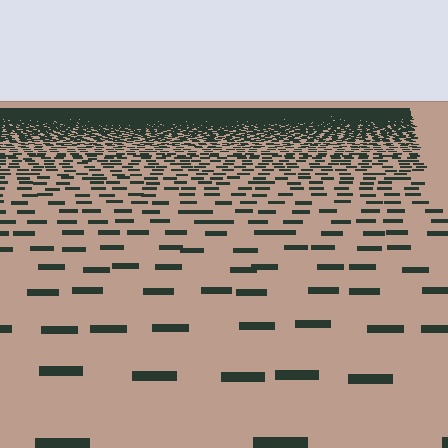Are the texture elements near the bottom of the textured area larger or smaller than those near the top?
Larger. Near the bottom, elements are closer to the viewer and appear at a bigger on-screen size.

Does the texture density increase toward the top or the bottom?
Density increases toward the top.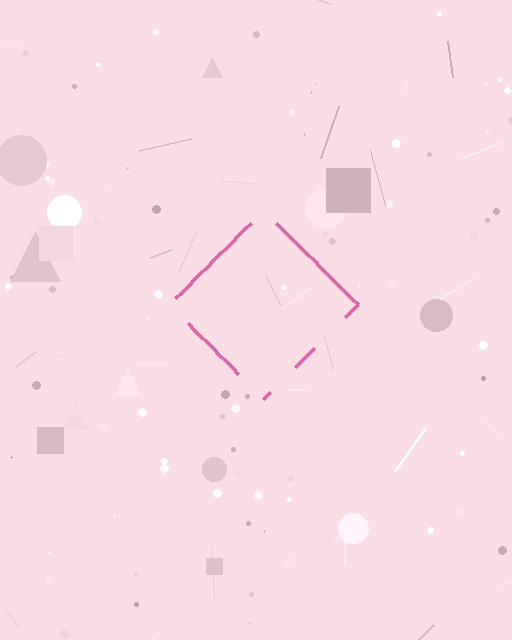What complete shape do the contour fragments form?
The contour fragments form a diamond.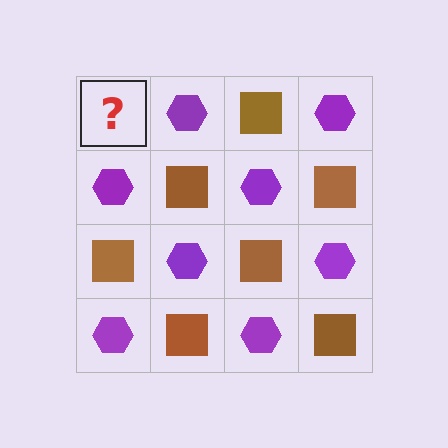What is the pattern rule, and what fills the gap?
The rule is that it alternates brown square and purple hexagon in a checkerboard pattern. The gap should be filled with a brown square.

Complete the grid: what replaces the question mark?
The question mark should be replaced with a brown square.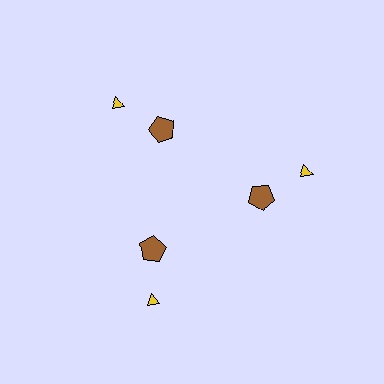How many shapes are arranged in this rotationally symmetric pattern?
There are 6 shapes, arranged in 3 groups of 2.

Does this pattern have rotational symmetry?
Yes, this pattern has 3-fold rotational symmetry. It looks the same after rotating 120 degrees around the center.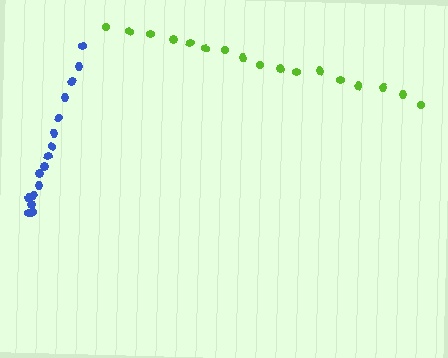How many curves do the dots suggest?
There are 2 distinct paths.